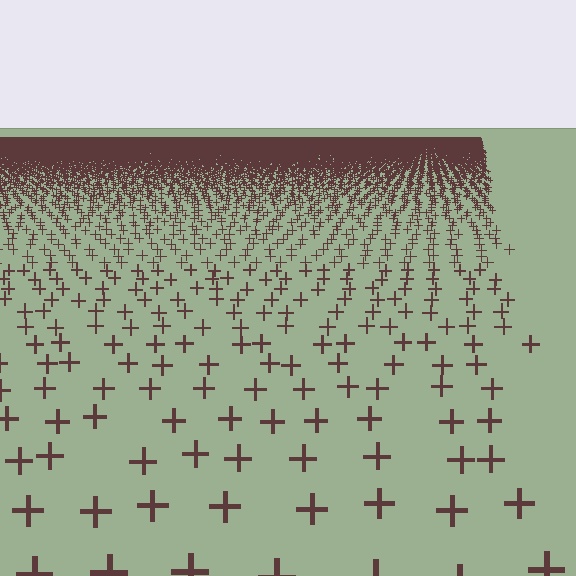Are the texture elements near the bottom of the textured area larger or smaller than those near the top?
Larger. Near the bottom, elements are closer to the viewer and appear at a bigger on-screen size.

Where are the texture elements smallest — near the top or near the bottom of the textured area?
Near the top.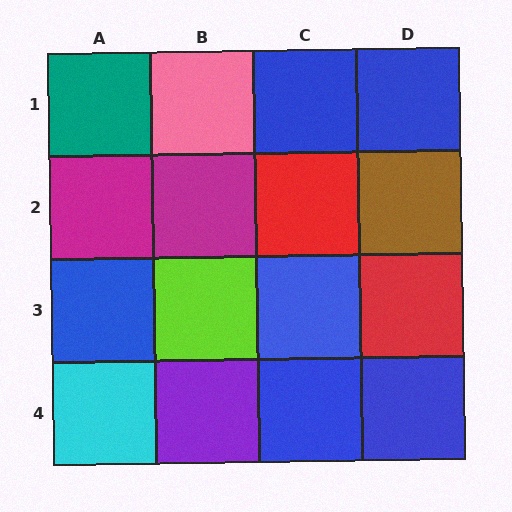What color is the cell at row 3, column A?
Blue.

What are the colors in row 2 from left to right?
Magenta, magenta, red, brown.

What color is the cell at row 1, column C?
Blue.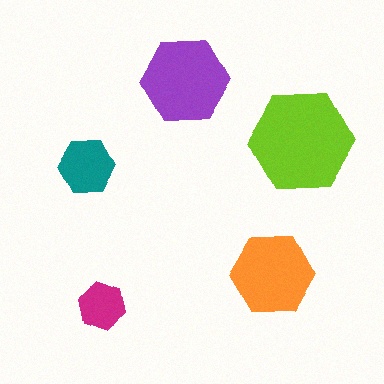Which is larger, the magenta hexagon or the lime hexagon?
The lime one.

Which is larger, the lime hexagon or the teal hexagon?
The lime one.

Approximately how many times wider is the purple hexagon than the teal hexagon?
About 1.5 times wider.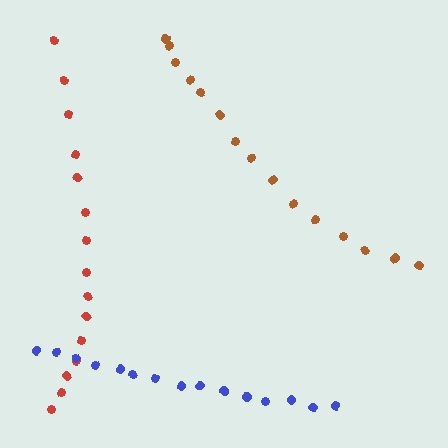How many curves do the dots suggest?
There are 3 distinct paths.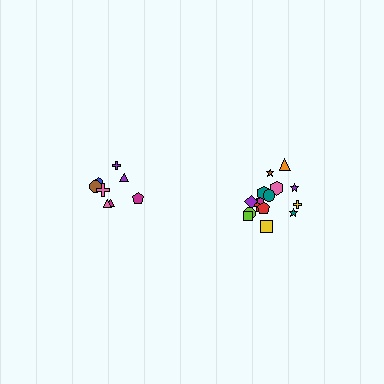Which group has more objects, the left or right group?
The right group.